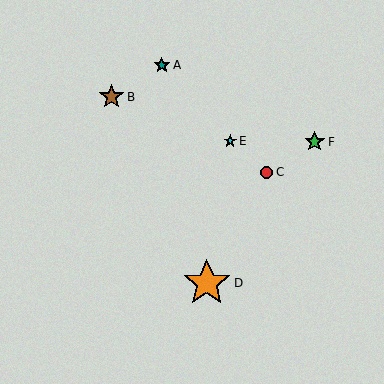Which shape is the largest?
The orange star (labeled D) is the largest.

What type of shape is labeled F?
Shape F is a green star.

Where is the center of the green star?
The center of the green star is at (315, 142).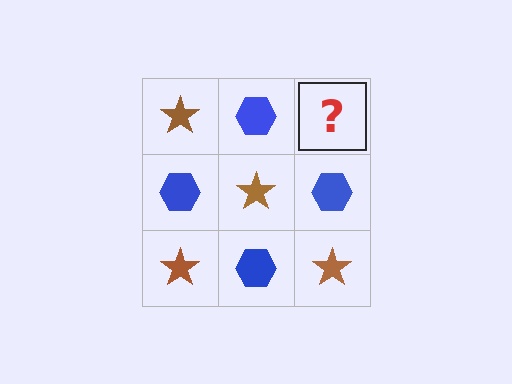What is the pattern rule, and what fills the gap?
The rule is that it alternates brown star and blue hexagon in a checkerboard pattern. The gap should be filled with a brown star.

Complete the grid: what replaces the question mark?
The question mark should be replaced with a brown star.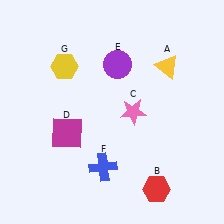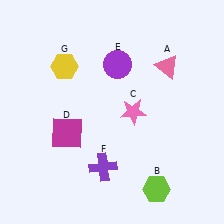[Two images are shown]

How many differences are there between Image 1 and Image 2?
There are 3 differences between the two images.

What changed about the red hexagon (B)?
In Image 1, B is red. In Image 2, it changed to lime.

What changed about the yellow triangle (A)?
In Image 1, A is yellow. In Image 2, it changed to pink.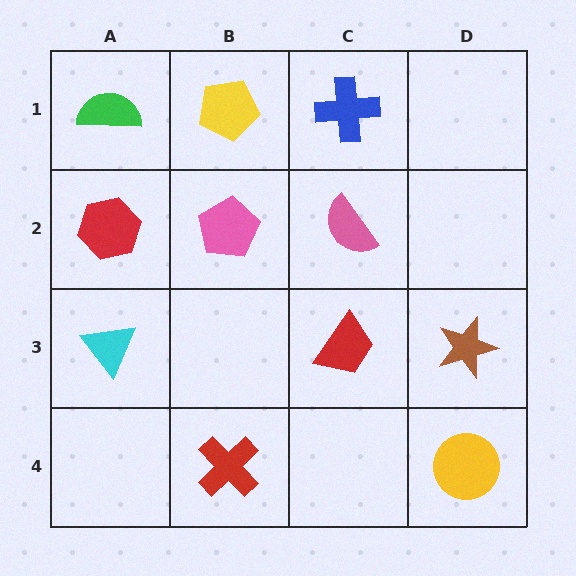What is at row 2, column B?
A pink pentagon.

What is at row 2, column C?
A pink semicircle.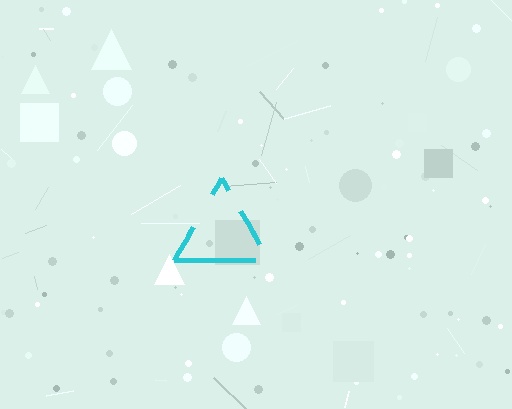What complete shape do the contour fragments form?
The contour fragments form a triangle.